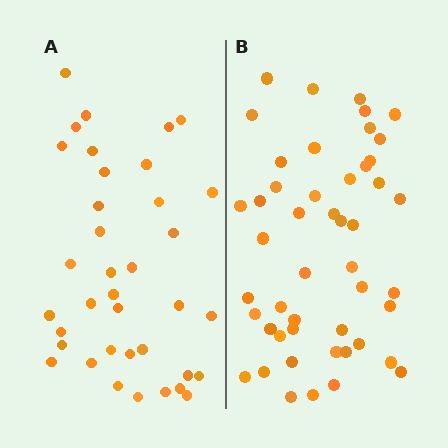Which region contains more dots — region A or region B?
Region B (the right region) has more dots.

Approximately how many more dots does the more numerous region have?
Region B has roughly 12 or so more dots than region A.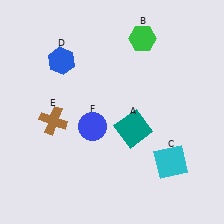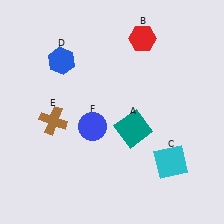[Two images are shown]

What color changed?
The hexagon (B) changed from green in Image 1 to red in Image 2.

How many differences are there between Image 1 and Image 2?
There is 1 difference between the two images.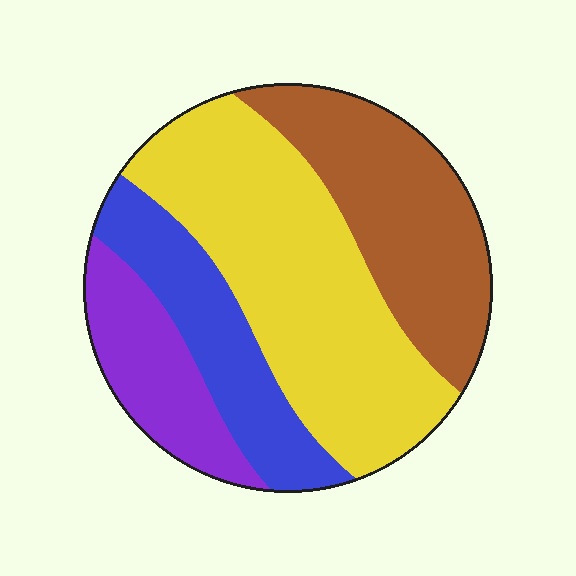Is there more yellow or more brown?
Yellow.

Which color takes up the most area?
Yellow, at roughly 40%.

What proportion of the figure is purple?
Purple takes up less than a quarter of the figure.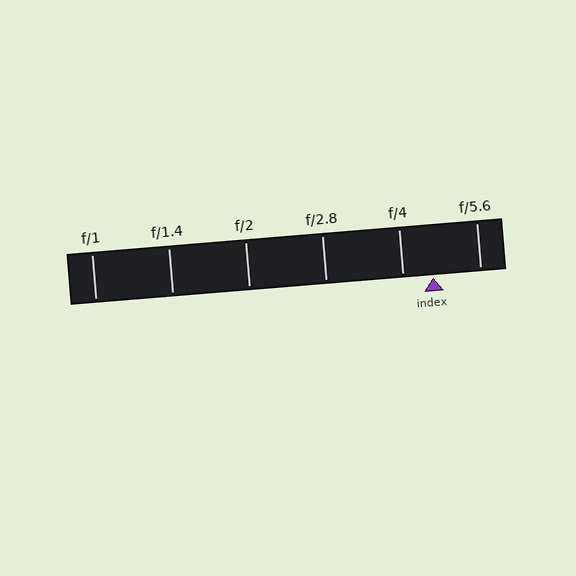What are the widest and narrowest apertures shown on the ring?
The widest aperture shown is f/1 and the narrowest is f/5.6.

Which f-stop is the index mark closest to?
The index mark is closest to f/4.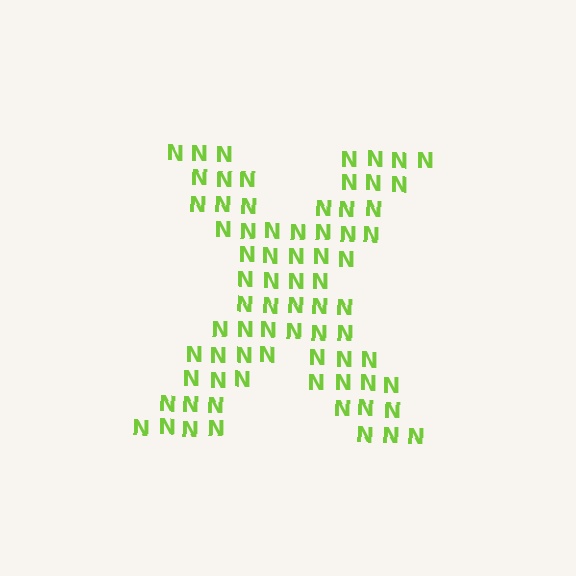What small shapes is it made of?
It is made of small letter N's.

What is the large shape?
The large shape is the letter X.